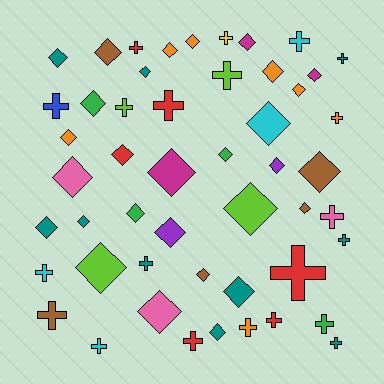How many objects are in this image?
There are 50 objects.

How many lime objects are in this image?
There are 4 lime objects.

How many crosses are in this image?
There are 21 crosses.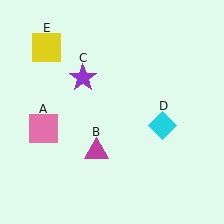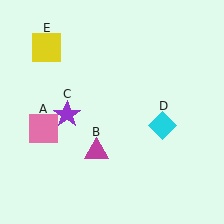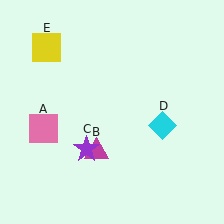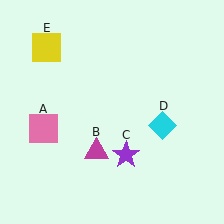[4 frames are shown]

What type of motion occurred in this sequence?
The purple star (object C) rotated counterclockwise around the center of the scene.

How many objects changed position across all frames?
1 object changed position: purple star (object C).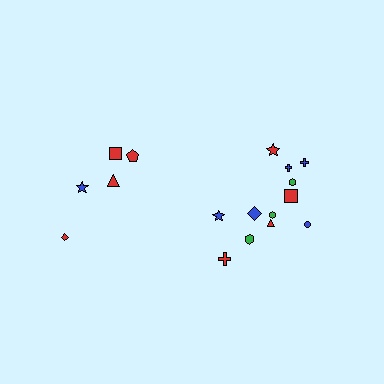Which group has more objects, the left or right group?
The right group.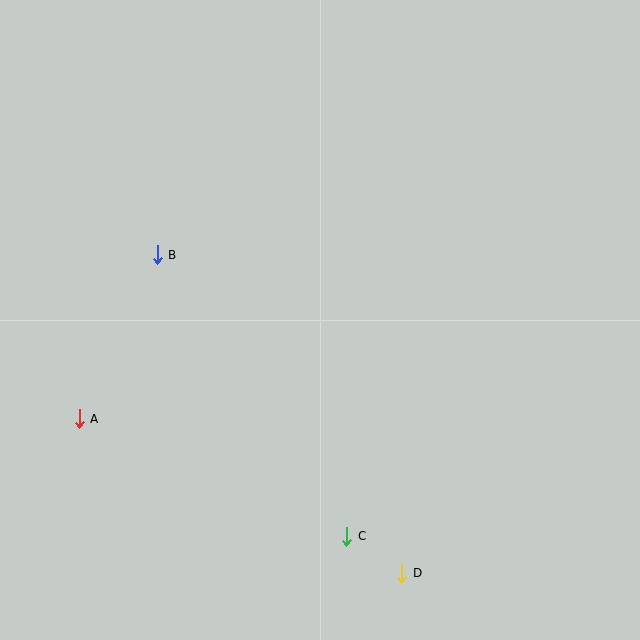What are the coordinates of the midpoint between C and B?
The midpoint between C and B is at (252, 396).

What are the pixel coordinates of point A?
Point A is at (79, 419).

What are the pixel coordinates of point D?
Point D is at (402, 573).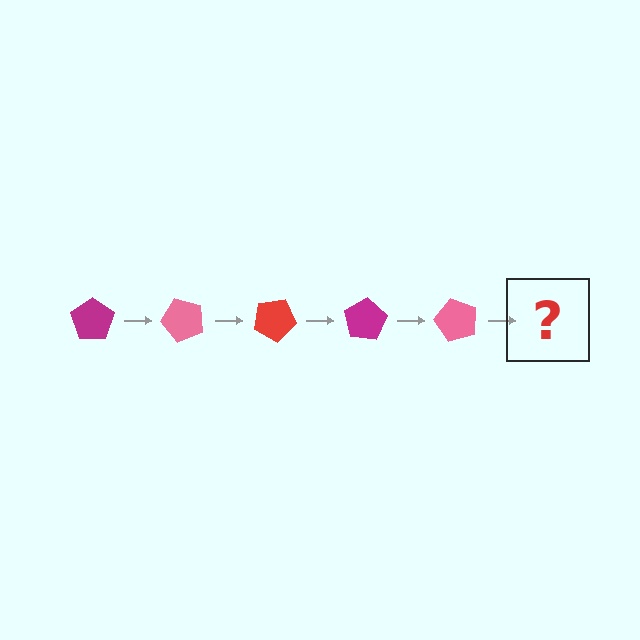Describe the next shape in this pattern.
It should be a red pentagon, rotated 250 degrees from the start.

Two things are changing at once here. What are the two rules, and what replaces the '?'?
The two rules are that it rotates 50 degrees each step and the color cycles through magenta, pink, and red. The '?' should be a red pentagon, rotated 250 degrees from the start.